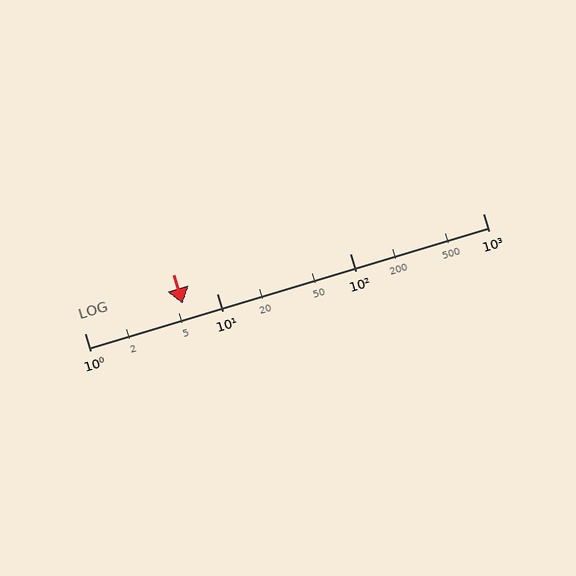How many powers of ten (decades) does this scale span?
The scale spans 3 decades, from 1 to 1000.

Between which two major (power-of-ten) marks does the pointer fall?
The pointer is between 1 and 10.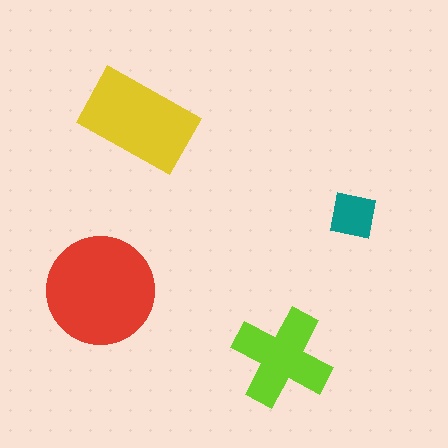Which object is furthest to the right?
The teal square is rightmost.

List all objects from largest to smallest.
The red circle, the yellow rectangle, the lime cross, the teal square.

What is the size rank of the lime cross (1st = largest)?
3rd.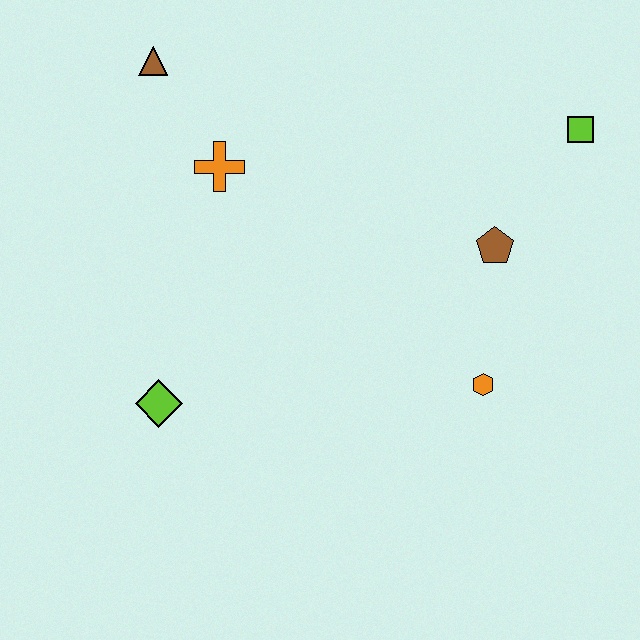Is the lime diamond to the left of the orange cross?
Yes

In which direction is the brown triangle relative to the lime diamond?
The brown triangle is above the lime diamond.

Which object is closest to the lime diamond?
The orange cross is closest to the lime diamond.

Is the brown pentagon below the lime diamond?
No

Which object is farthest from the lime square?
The lime diamond is farthest from the lime square.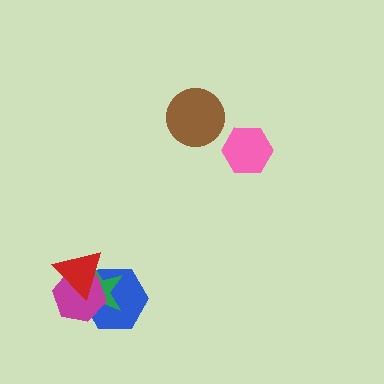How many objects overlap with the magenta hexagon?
3 objects overlap with the magenta hexagon.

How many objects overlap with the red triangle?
3 objects overlap with the red triangle.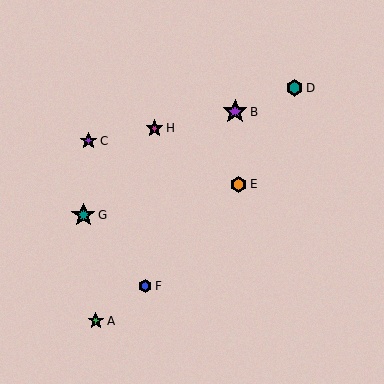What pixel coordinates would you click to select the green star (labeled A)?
Click at (96, 321) to select the green star A.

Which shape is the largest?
The teal star (labeled G) is the largest.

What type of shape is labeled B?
Shape B is a purple star.